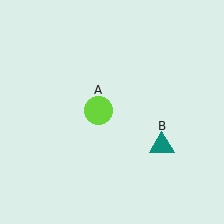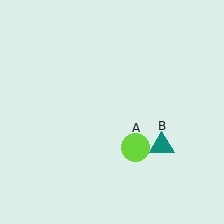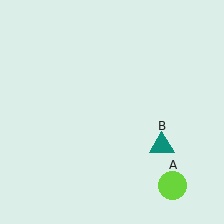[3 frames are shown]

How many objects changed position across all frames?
1 object changed position: lime circle (object A).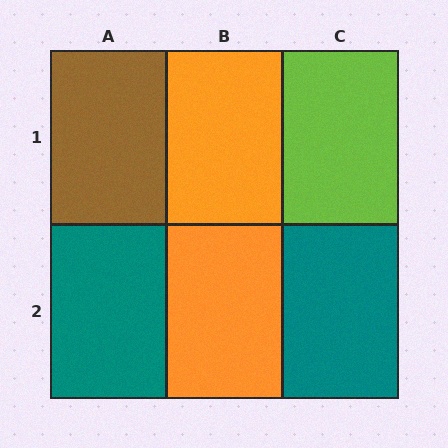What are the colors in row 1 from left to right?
Brown, orange, lime.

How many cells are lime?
1 cell is lime.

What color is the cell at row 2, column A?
Teal.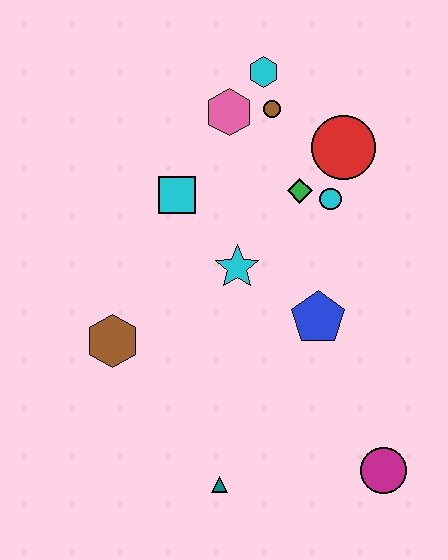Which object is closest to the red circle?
The cyan circle is closest to the red circle.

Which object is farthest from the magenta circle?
The cyan hexagon is farthest from the magenta circle.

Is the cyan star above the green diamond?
No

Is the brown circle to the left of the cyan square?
No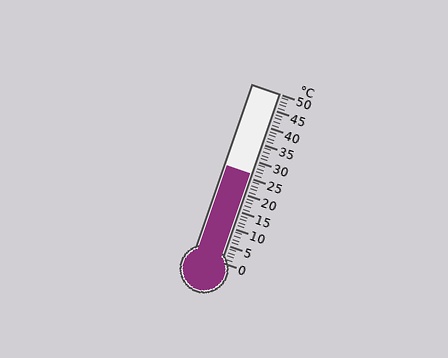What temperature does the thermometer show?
The thermometer shows approximately 26°C.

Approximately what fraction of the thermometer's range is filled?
The thermometer is filled to approximately 50% of its range.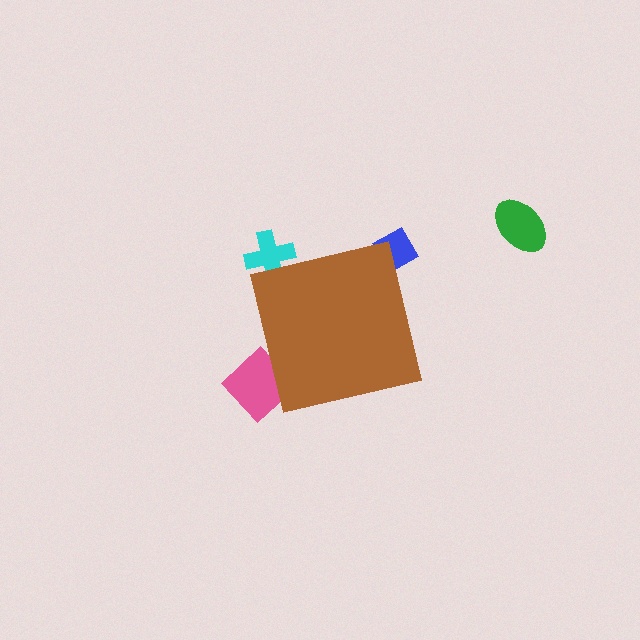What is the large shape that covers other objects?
A brown square.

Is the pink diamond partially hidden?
Yes, the pink diamond is partially hidden behind the brown square.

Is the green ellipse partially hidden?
No, the green ellipse is fully visible.